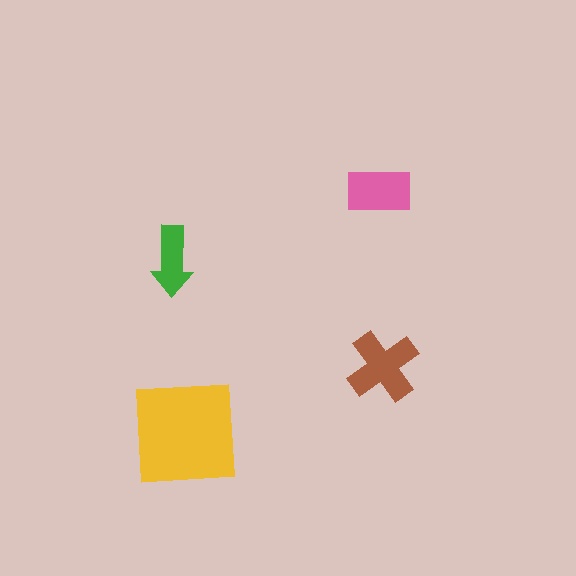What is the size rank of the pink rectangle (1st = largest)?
3rd.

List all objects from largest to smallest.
The yellow square, the brown cross, the pink rectangle, the green arrow.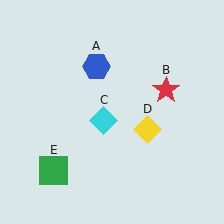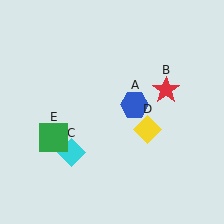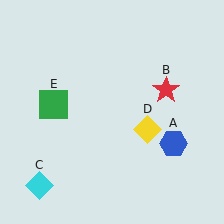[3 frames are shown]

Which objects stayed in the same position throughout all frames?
Red star (object B) and yellow diamond (object D) remained stationary.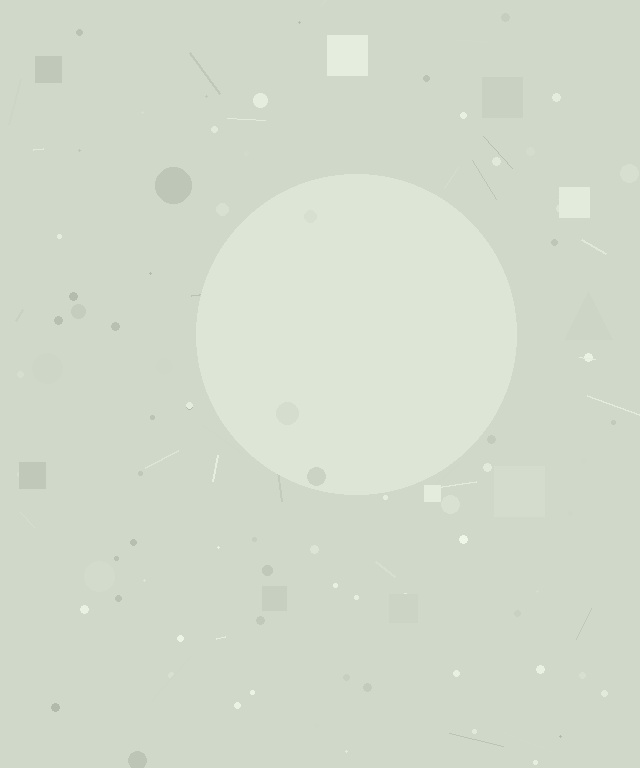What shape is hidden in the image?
A circle is hidden in the image.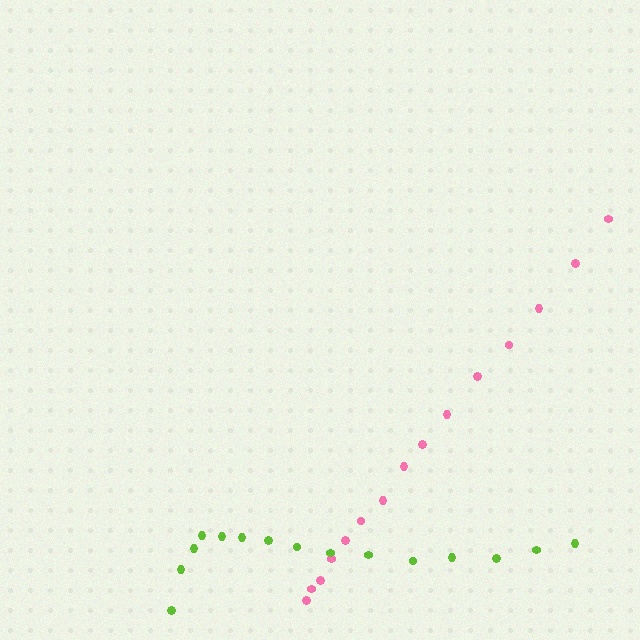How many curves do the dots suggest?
There are 2 distinct paths.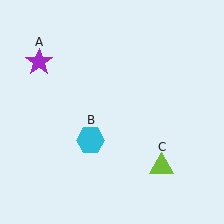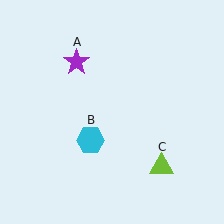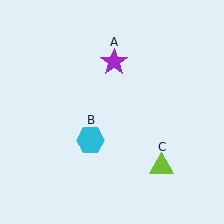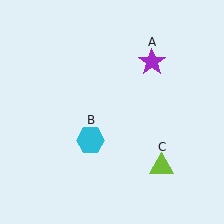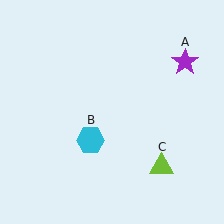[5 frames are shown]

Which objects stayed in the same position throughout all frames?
Cyan hexagon (object B) and lime triangle (object C) remained stationary.